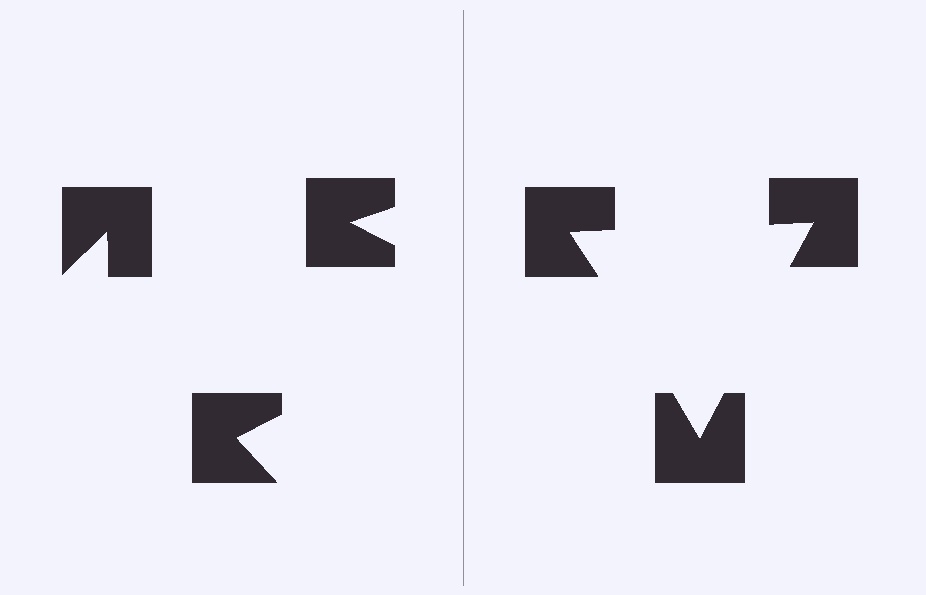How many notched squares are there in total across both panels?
6 — 3 on each side.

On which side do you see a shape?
An illusory triangle appears on the right side. On the left side the wedge cuts are rotated, so no coherent shape forms.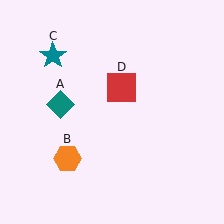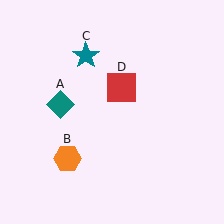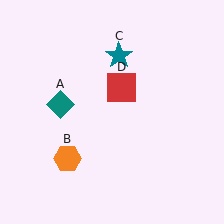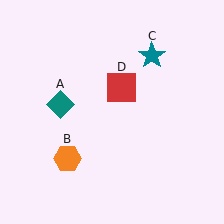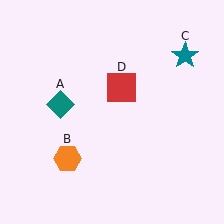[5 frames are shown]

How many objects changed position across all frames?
1 object changed position: teal star (object C).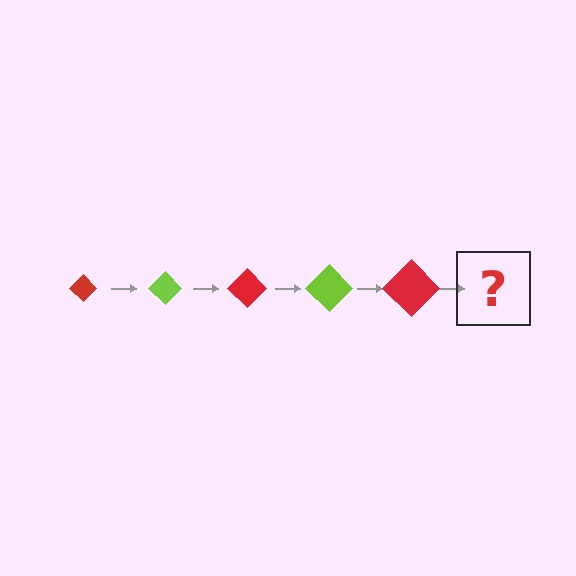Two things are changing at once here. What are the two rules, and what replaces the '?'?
The two rules are that the diamond grows larger each step and the color cycles through red and lime. The '?' should be a lime diamond, larger than the previous one.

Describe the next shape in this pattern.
It should be a lime diamond, larger than the previous one.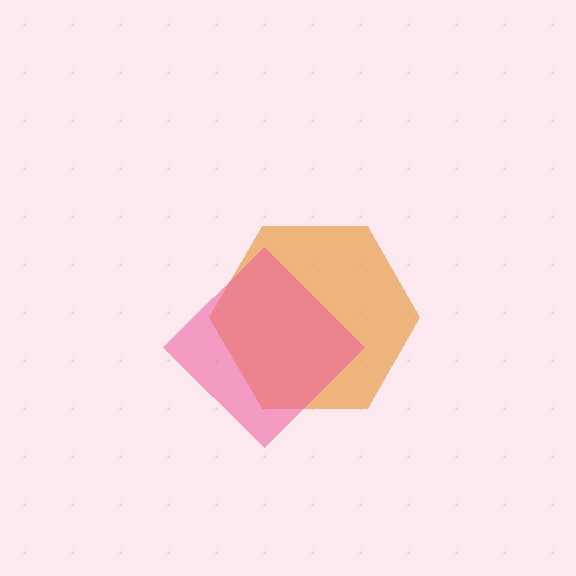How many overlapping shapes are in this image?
There are 2 overlapping shapes in the image.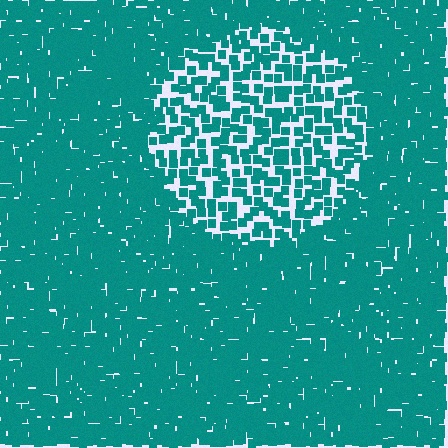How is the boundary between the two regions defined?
The boundary is defined by a change in element density (approximately 2.2x ratio). All elements are the same color, size, and shape.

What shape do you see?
I see a circle.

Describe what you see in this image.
The image contains small teal elements arranged at two different densities. A circle-shaped region is visible where the elements are less densely packed than the surrounding area.